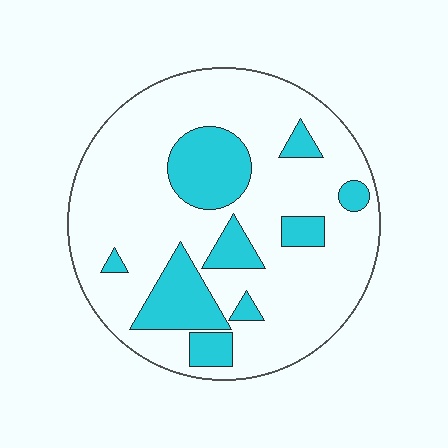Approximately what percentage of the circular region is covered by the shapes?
Approximately 25%.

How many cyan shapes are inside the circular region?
9.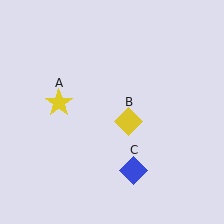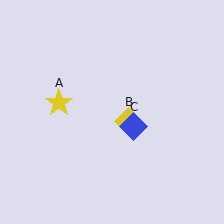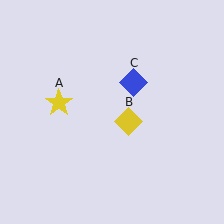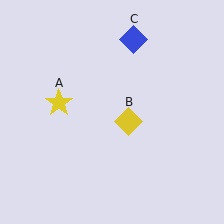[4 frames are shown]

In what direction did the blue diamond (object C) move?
The blue diamond (object C) moved up.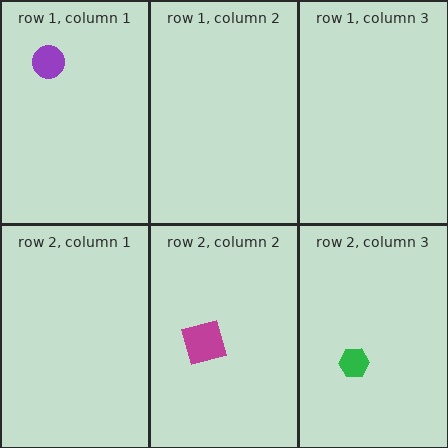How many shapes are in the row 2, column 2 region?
1.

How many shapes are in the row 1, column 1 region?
1.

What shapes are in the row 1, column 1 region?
The purple circle.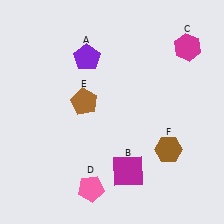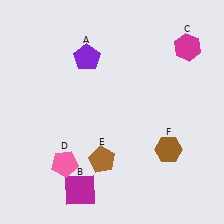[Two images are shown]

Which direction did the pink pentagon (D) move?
The pink pentagon (D) moved left.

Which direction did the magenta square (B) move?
The magenta square (B) moved left.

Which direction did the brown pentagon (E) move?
The brown pentagon (E) moved down.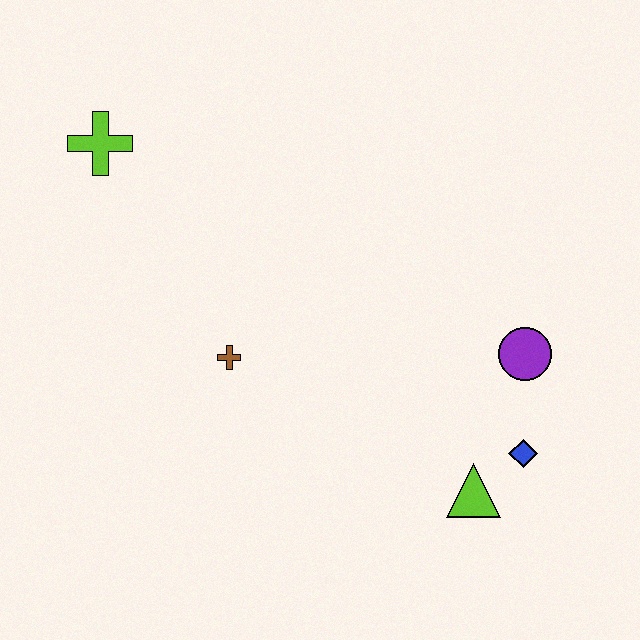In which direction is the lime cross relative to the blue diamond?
The lime cross is to the left of the blue diamond.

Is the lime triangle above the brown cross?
No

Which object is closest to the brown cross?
The lime cross is closest to the brown cross.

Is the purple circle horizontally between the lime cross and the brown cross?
No